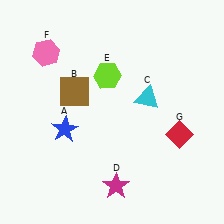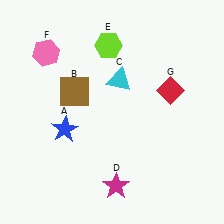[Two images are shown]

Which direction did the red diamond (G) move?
The red diamond (G) moved up.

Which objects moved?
The objects that moved are: the cyan triangle (C), the lime hexagon (E), the red diamond (G).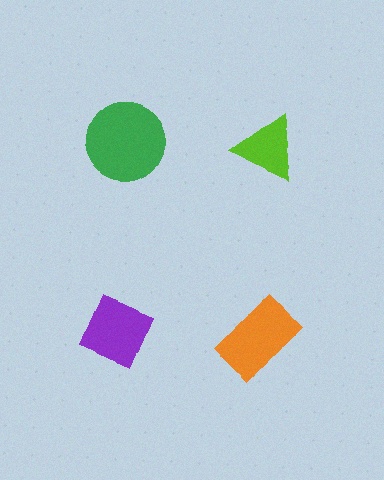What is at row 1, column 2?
A lime triangle.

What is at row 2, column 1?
A purple diamond.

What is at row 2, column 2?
An orange rectangle.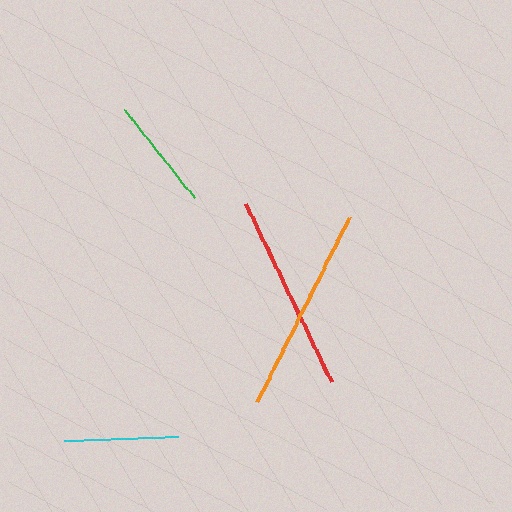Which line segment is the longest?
The orange line is the longest at approximately 206 pixels.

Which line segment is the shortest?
The green line is the shortest at approximately 113 pixels.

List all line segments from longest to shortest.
From longest to shortest: orange, red, cyan, green.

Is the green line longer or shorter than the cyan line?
The cyan line is longer than the green line.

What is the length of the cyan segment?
The cyan segment is approximately 114 pixels long.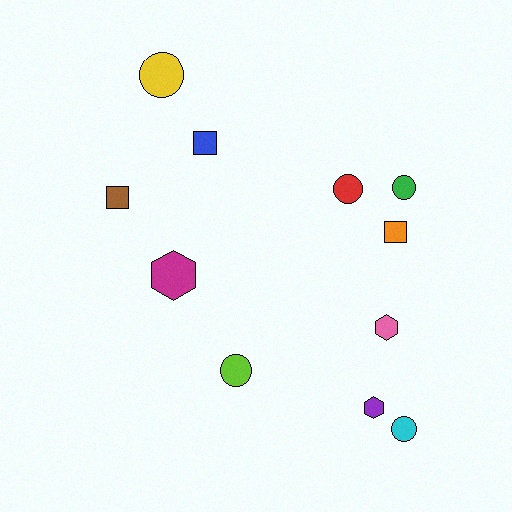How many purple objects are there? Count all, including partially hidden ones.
There is 1 purple object.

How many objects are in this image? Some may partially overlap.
There are 11 objects.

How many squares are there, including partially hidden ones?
There are 3 squares.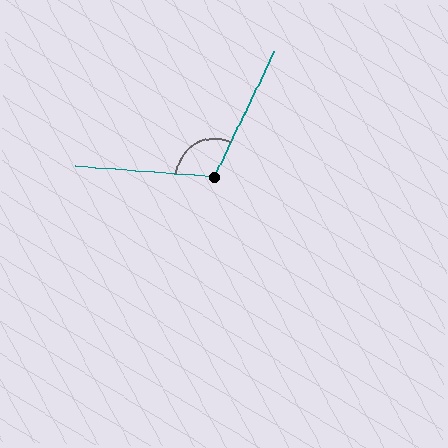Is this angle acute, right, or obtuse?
It is obtuse.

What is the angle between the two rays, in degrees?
Approximately 111 degrees.